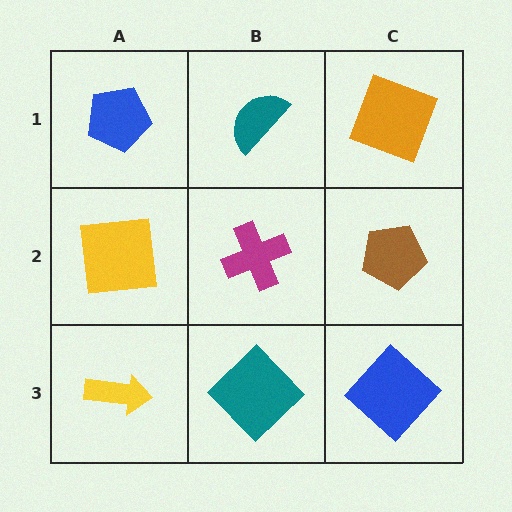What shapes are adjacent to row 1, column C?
A brown pentagon (row 2, column C), a teal semicircle (row 1, column B).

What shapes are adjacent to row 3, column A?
A yellow square (row 2, column A), a teal diamond (row 3, column B).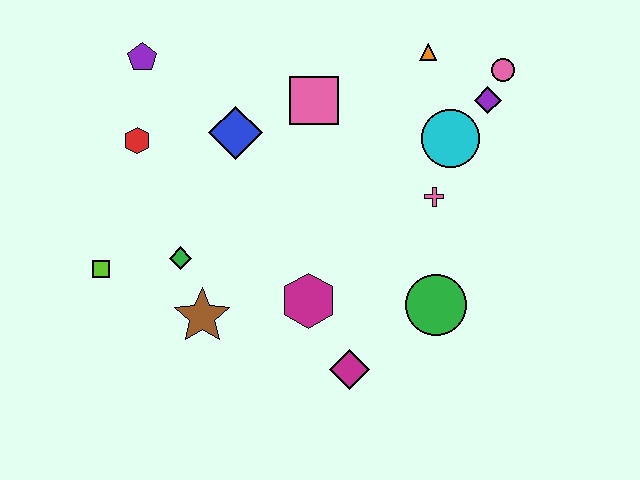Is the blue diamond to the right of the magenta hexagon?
No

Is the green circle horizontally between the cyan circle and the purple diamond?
No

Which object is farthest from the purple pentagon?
The green circle is farthest from the purple pentagon.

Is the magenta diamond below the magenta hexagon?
Yes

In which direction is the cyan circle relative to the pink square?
The cyan circle is to the right of the pink square.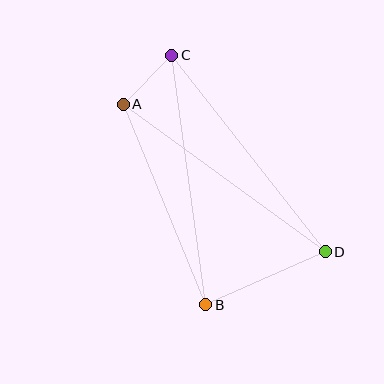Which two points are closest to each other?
Points A and C are closest to each other.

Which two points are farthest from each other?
Points B and C are farthest from each other.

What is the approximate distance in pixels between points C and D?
The distance between C and D is approximately 249 pixels.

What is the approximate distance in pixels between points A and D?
The distance between A and D is approximately 250 pixels.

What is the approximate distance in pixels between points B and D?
The distance between B and D is approximately 130 pixels.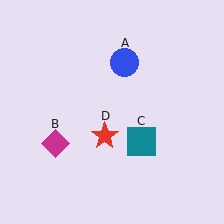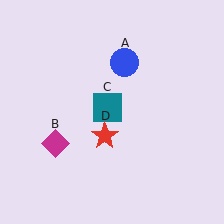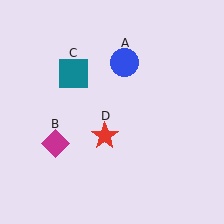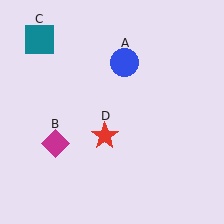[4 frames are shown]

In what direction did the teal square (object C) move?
The teal square (object C) moved up and to the left.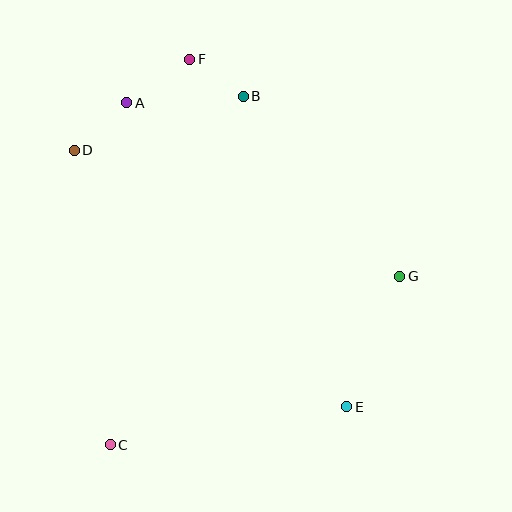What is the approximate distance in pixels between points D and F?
The distance between D and F is approximately 147 pixels.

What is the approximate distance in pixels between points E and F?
The distance between E and F is approximately 381 pixels.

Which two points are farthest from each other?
Points C and F are farthest from each other.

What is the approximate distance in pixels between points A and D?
The distance between A and D is approximately 71 pixels.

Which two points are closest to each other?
Points B and F are closest to each other.